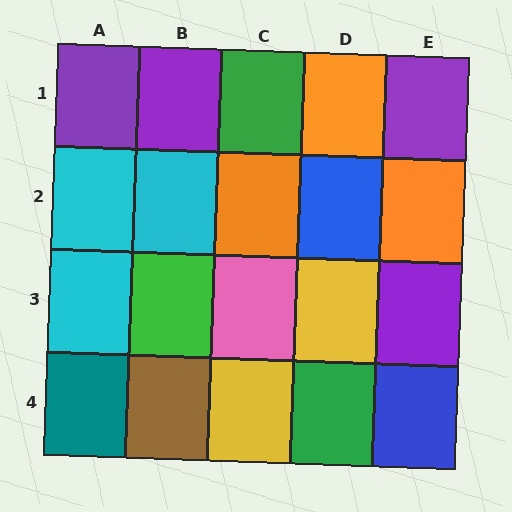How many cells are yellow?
2 cells are yellow.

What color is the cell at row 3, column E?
Purple.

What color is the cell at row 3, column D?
Yellow.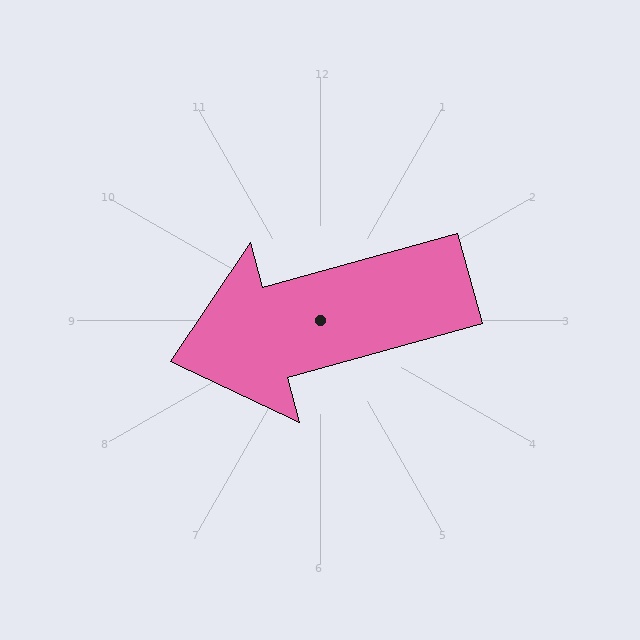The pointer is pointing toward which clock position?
Roughly 8 o'clock.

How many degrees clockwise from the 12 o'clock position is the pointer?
Approximately 255 degrees.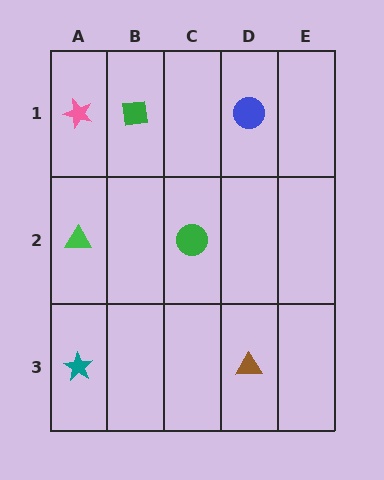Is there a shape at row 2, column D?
No, that cell is empty.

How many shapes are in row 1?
3 shapes.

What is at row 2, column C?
A green circle.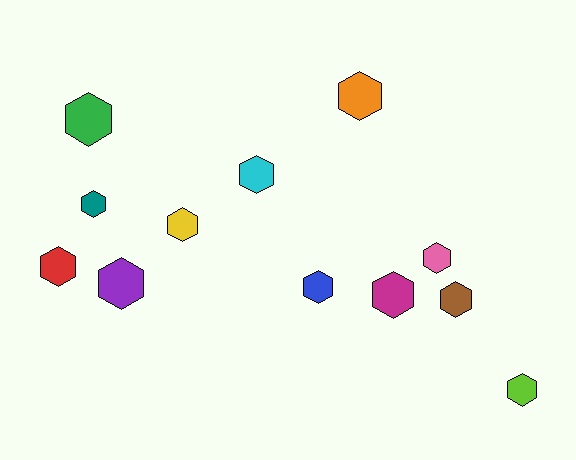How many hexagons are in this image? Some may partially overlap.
There are 12 hexagons.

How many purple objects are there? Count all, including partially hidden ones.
There is 1 purple object.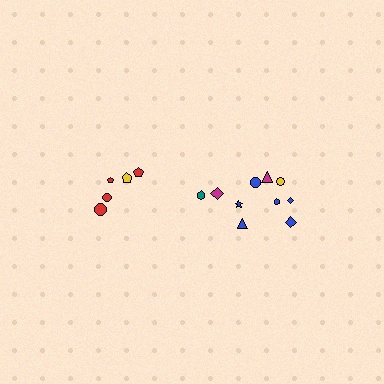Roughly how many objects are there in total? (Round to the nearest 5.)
Roughly 15 objects in total.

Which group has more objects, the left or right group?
The right group.